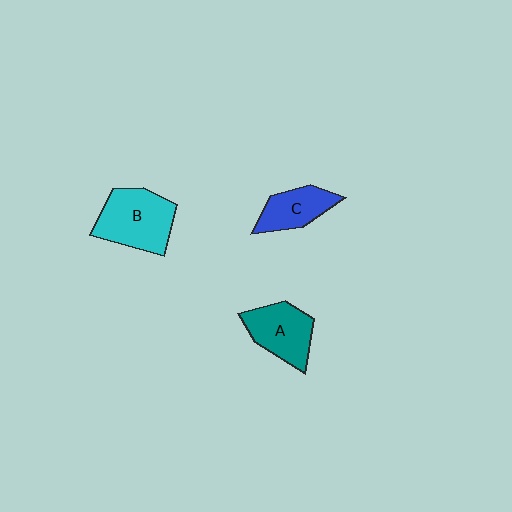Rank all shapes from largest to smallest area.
From largest to smallest: B (cyan), A (teal), C (blue).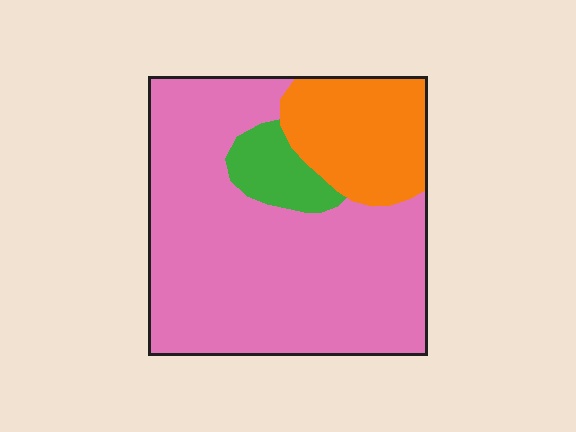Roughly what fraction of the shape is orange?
Orange covers around 20% of the shape.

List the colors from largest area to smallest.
From largest to smallest: pink, orange, green.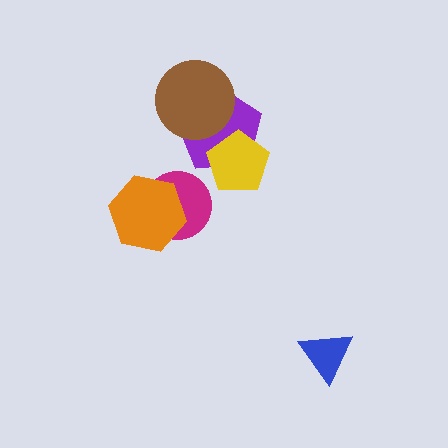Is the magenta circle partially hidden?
Yes, it is partially covered by another shape.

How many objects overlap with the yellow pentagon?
1 object overlaps with the yellow pentagon.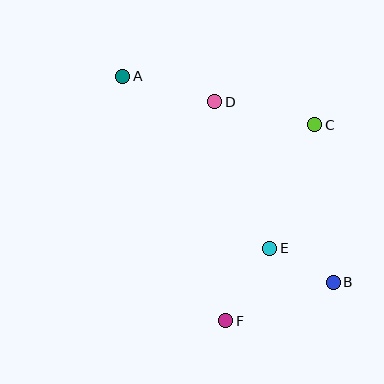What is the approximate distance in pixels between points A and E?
The distance between A and E is approximately 226 pixels.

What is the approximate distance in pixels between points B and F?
The distance between B and F is approximately 114 pixels.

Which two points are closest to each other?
Points B and E are closest to each other.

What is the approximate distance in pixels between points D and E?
The distance between D and E is approximately 157 pixels.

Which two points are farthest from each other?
Points A and B are farthest from each other.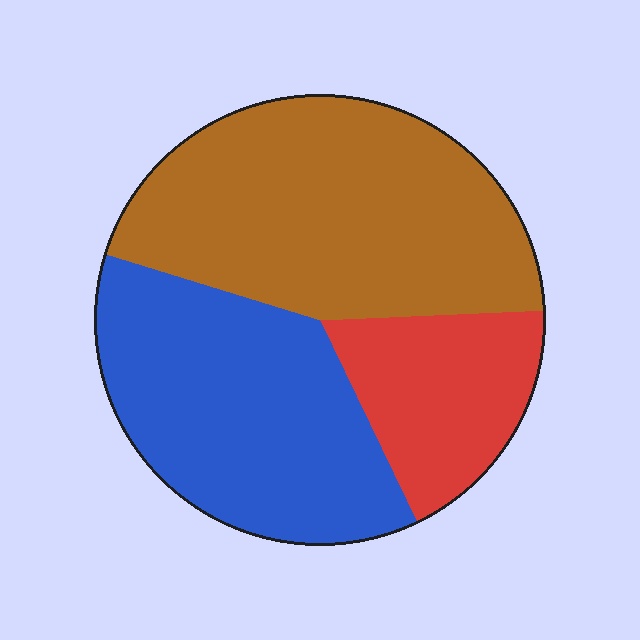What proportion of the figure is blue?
Blue takes up about three eighths (3/8) of the figure.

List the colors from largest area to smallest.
From largest to smallest: brown, blue, red.